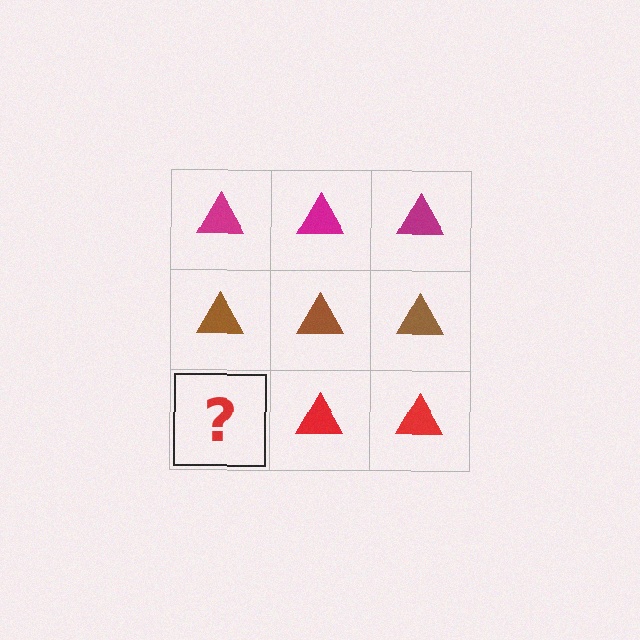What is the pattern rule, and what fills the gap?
The rule is that each row has a consistent color. The gap should be filled with a red triangle.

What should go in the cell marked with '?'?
The missing cell should contain a red triangle.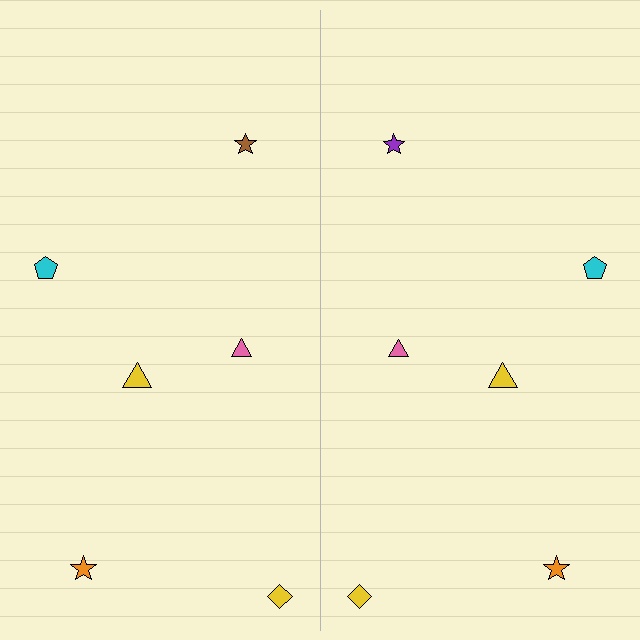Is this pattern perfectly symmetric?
No, the pattern is not perfectly symmetric. The purple star on the right side breaks the symmetry — its mirror counterpart is brown.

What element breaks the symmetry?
The purple star on the right side breaks the symmetry — its mirror counterpart is brown.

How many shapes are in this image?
There are 12 shapes in this image.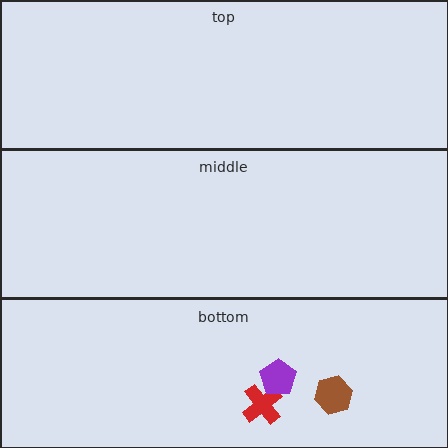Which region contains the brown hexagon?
The bottom region.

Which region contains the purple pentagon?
The bottom region.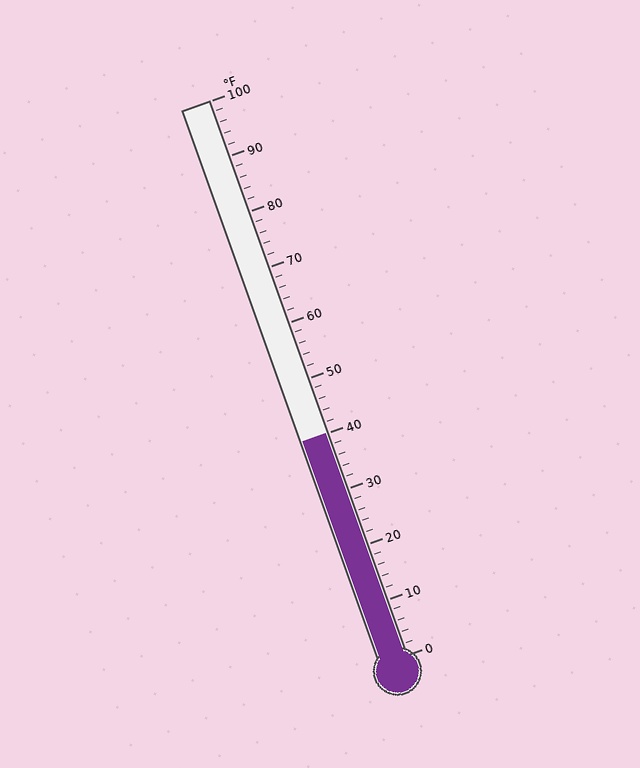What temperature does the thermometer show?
The thermometer shows approximately 40°F.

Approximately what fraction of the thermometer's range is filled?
The thermometer is filled to approximately 40% of its range.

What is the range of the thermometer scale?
The thermometer scale ranges from 0°F to 100°F.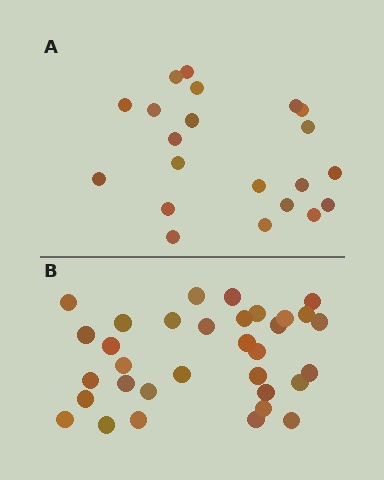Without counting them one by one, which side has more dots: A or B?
Region B (the bottom region) has more dots.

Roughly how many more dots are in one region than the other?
Region B has roughly 12 or so more dots than region A.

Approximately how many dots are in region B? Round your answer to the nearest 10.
About 30 dots. (The exact count is 33, which rounds to 30.)